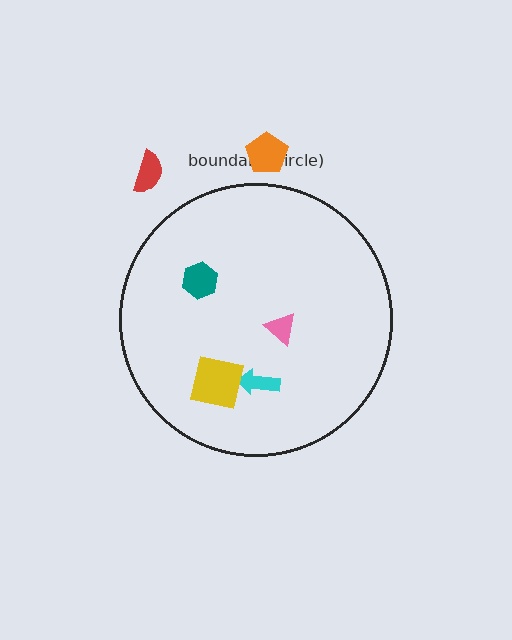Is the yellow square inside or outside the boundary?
Inside.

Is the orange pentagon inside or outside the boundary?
Outside.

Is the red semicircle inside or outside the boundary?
Outside.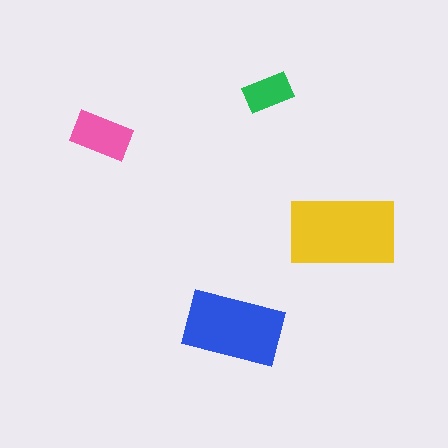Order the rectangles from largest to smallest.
the yellow one, the blue one, the pink one, the green one.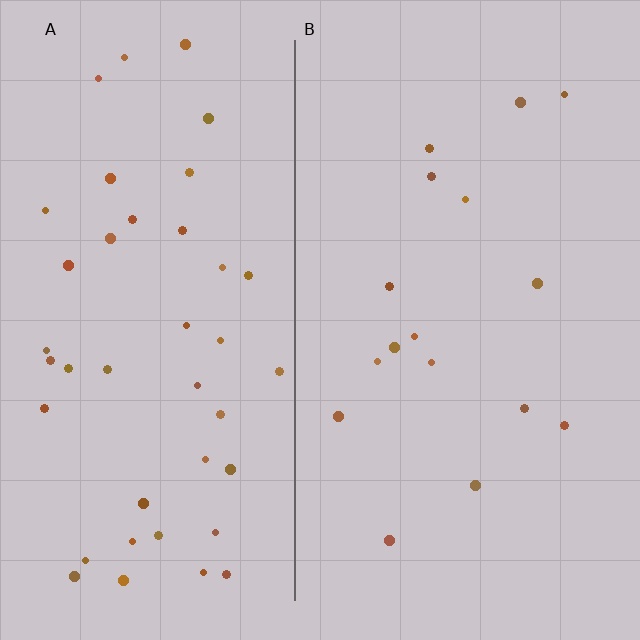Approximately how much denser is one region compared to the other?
Approximately 2.6× — region A over region B.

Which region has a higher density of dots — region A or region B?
A (the left).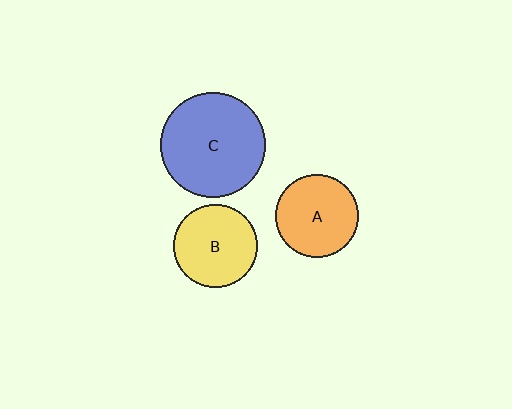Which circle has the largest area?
Circle C (blue).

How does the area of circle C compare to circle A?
Approximately 1.6 times.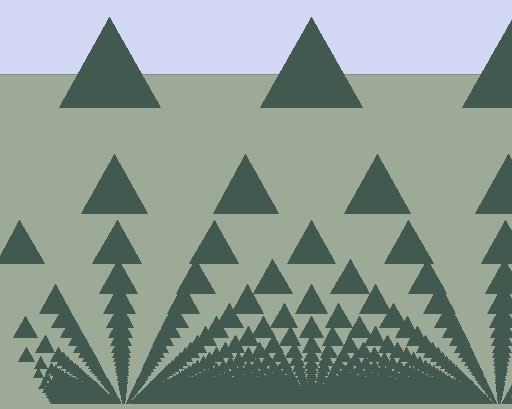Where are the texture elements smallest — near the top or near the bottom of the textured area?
Near the bottom.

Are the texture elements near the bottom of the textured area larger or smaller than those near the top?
Smaller. The gradient is inverted — elements near the bottom are smaller and denser.